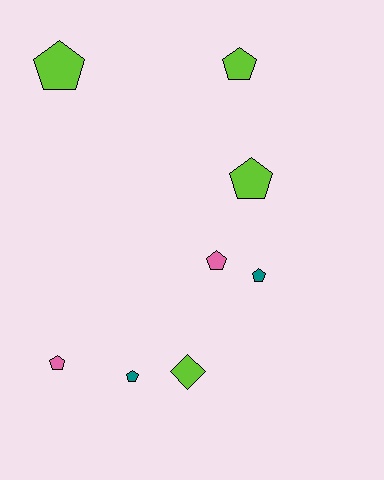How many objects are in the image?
There are 8 objects.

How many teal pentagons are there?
There are 2 teal pentagons.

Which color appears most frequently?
Lime, with 4 objects.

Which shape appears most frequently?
Pentagon, with 7 objects.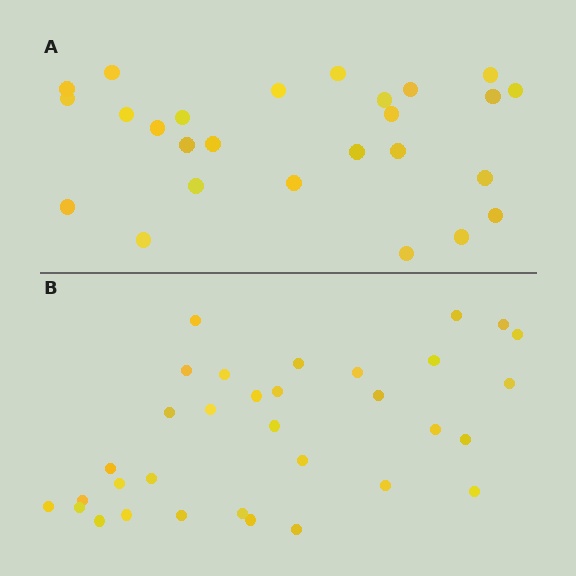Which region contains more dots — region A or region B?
Region B (the bottom region) has more dots.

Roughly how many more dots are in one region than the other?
Region B has roughly 8 or so more dots than region A.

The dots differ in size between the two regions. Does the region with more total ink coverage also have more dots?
No. Region A has more total ink coverage because its dots are larger, but region B actually contains more individual dots. Total area can be misleading — the number of items is what matters here.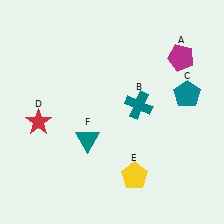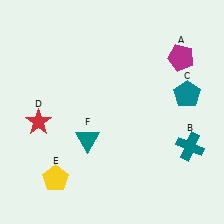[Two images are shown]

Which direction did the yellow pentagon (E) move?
The yellow pentagon (E) moved left.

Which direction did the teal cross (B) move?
The teal cross (B) moved right.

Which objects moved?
The objects that moved are: the teal cross (B), the yellow pentagon (E).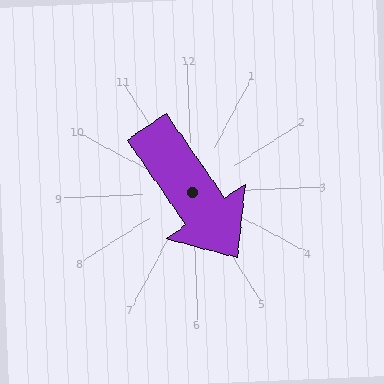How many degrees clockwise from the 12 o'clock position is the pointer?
Approximately 148 degrees.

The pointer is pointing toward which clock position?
Roughly 5 o'clock.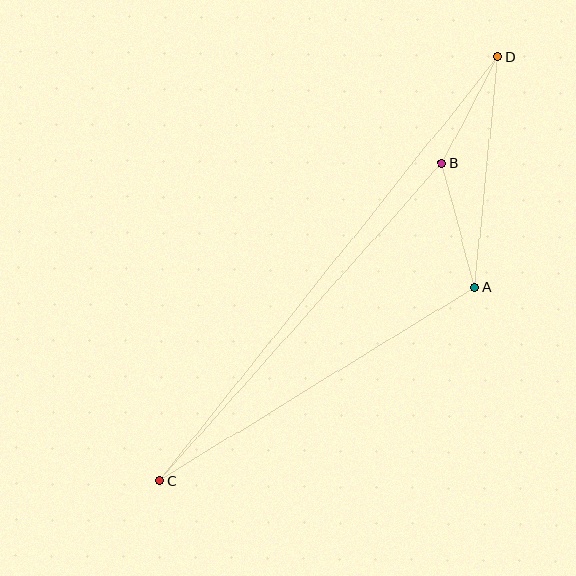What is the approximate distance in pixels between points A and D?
The distance between A and D is approximately 231 pixels.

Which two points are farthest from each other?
Points C and D are farthest from each other.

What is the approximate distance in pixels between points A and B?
The distance between A and B is approximately 129 pixels.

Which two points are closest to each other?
Points B and D are closest to each other.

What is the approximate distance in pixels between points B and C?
The distance between B and C is approximately 425 pixels.